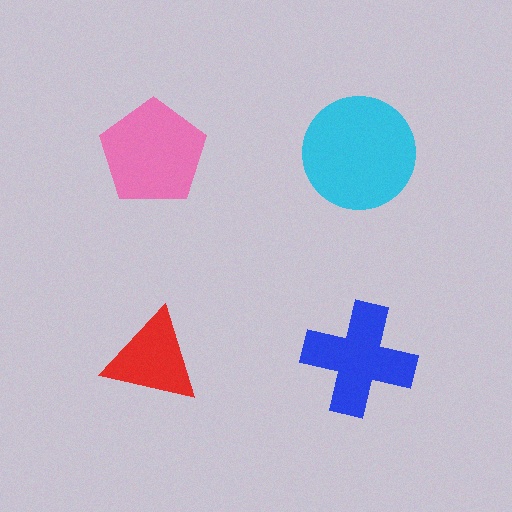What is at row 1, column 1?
A pink pentagon.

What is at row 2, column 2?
A blue cross.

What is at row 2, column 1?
A red triangle.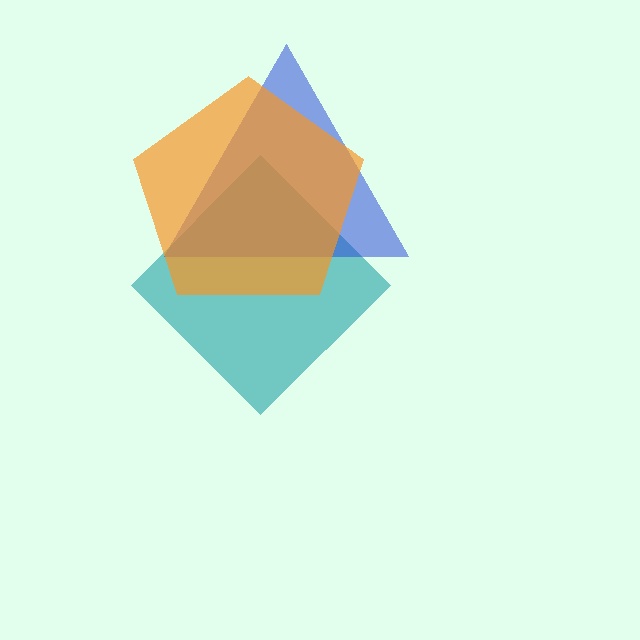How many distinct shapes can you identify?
There are 3 distinct shapes: a teal diamond, a blue triangle, an orange pentagon.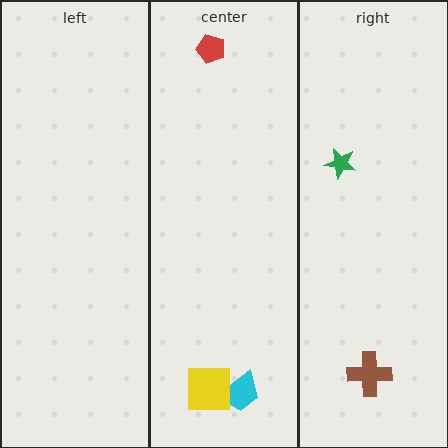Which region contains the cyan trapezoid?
The center region.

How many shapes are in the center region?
3.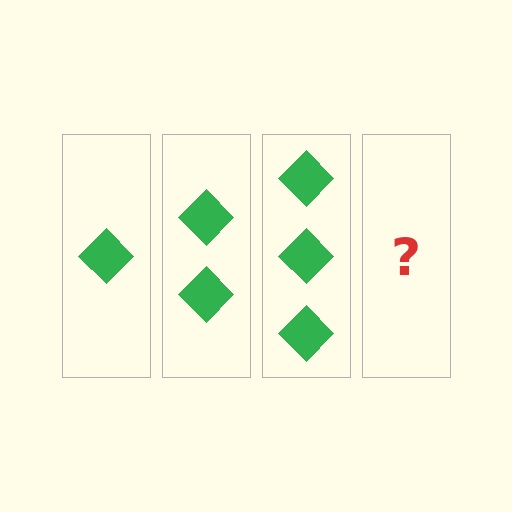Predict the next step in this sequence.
The next step is 4 diamonds.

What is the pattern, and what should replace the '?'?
The pattern is that each step adds one more diamond. The '?' should be 4 diamonds.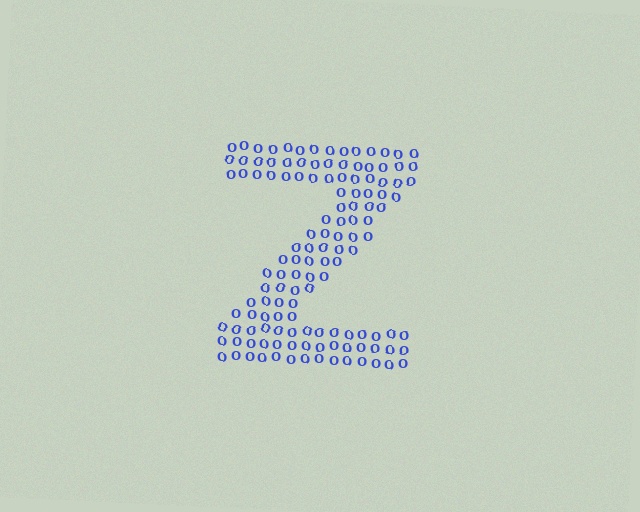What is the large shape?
The large shape is the letter Z.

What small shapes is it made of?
It is made of small letter O's.